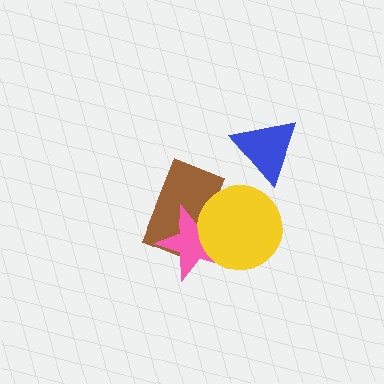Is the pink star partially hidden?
Yes, it is partially covered by another shape.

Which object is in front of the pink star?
The yellow circle is in front of the pink star.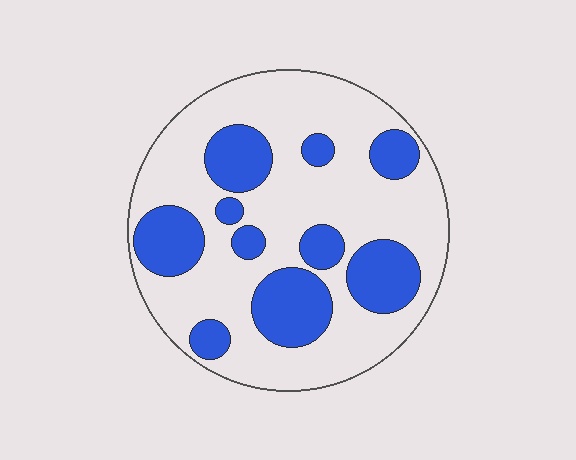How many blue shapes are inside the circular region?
10.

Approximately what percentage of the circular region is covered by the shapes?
Approximately 30%.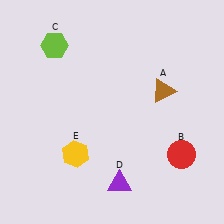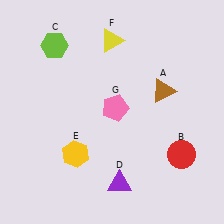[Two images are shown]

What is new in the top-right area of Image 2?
A pink pentagon (G) was added in the top-right area of Image 2.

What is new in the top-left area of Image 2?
A yellow triangle (F) was added in the top-left area of Image 2.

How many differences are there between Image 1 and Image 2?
There are 2 differences between the two images.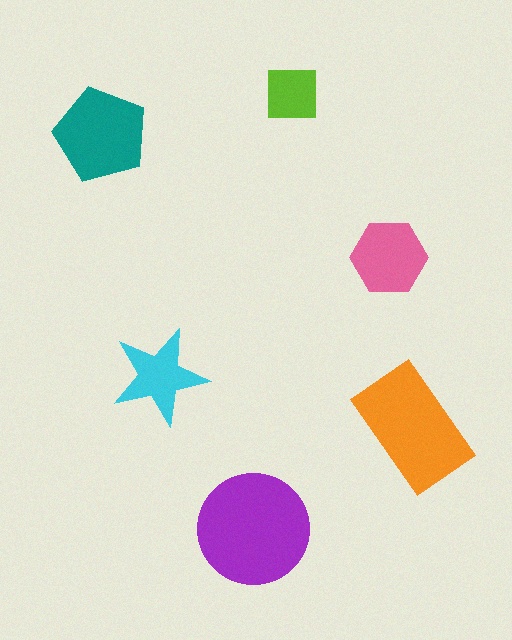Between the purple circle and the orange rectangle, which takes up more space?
The purple circle.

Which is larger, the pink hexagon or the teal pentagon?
The teal pentagon.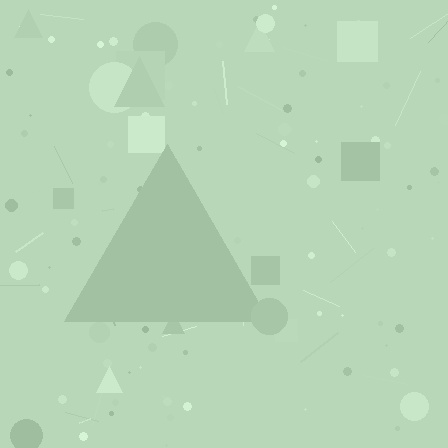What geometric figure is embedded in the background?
A triangle is embedded in the background.